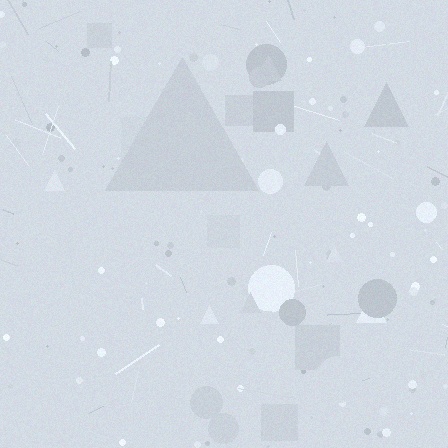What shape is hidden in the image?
A triangle is hidden in the image.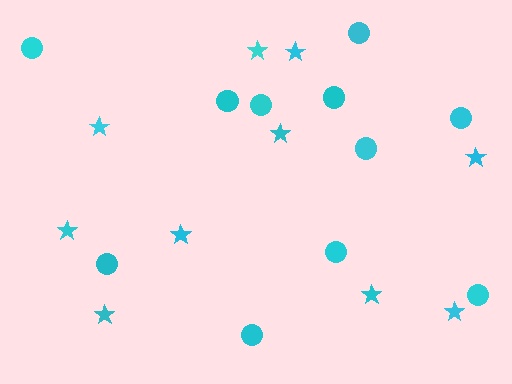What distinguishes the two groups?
There are 2 groups: one group of stars (10) and one group of circles (11).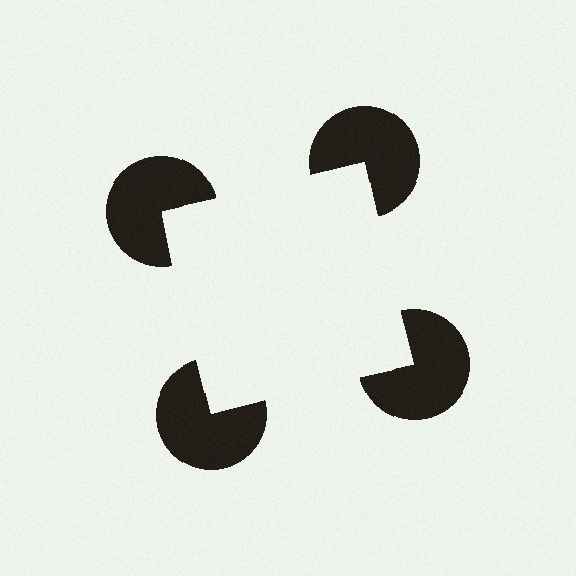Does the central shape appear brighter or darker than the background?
It typically appears slightly brighter than the background, even though no actual brightness change is drawn.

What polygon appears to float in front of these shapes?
An illusory square — its edges are inferred from the aligned wedge cuts in the pac-man discs, not physically drawn.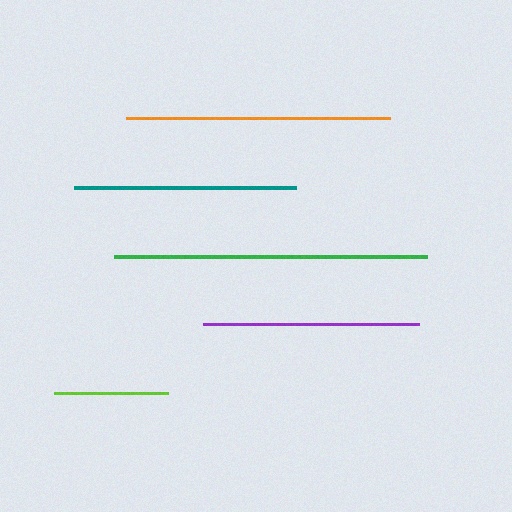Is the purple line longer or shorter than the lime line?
The purple line is longer than the lime line.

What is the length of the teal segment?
The teal segment is approximately 222 pixels long.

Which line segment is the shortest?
The lime line is the shortest at approximately 114 pixels.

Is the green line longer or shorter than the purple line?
The green line is longer than the purple line.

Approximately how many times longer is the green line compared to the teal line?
The green line is approximately 1.4 times the length of the teal line.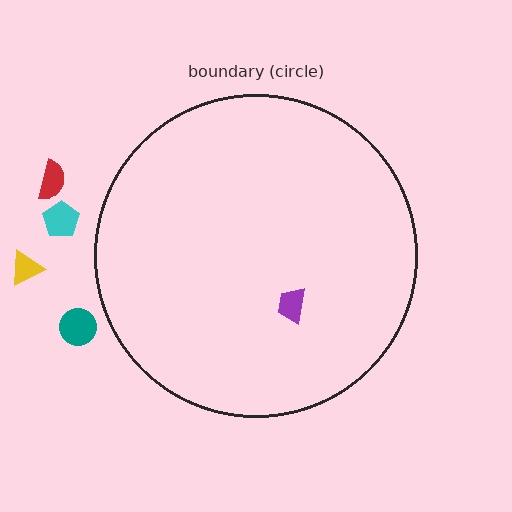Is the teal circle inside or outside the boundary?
Outside.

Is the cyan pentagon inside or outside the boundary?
Outside.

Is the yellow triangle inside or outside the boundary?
Outside.